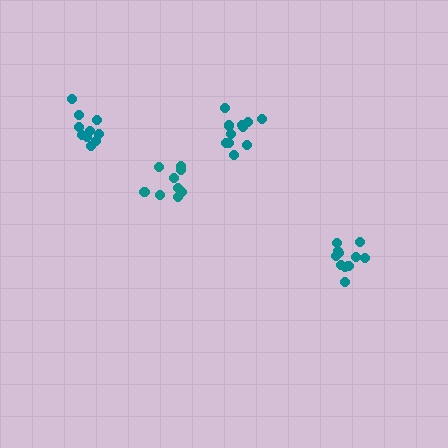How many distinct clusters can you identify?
There are 4 distinct clusters.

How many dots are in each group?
Group 1: 11 dots, Group 2: 10 dots, Group 3: 9 dots, Group 4: 11 dots (41 total).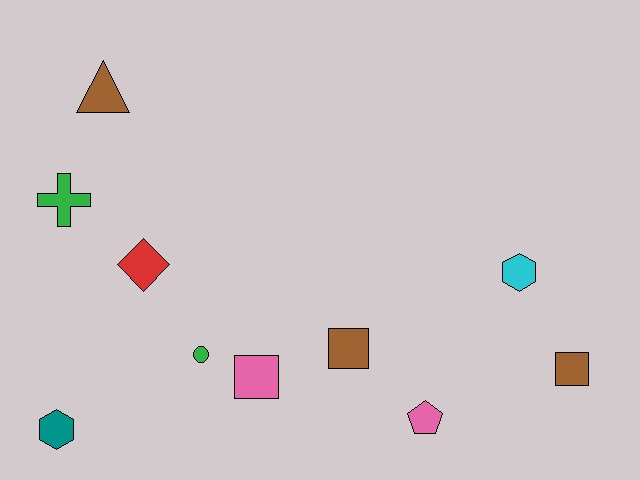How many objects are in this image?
There are 10 objects.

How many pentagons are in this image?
There is 1 pentagon.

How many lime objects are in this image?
There are no lime objects.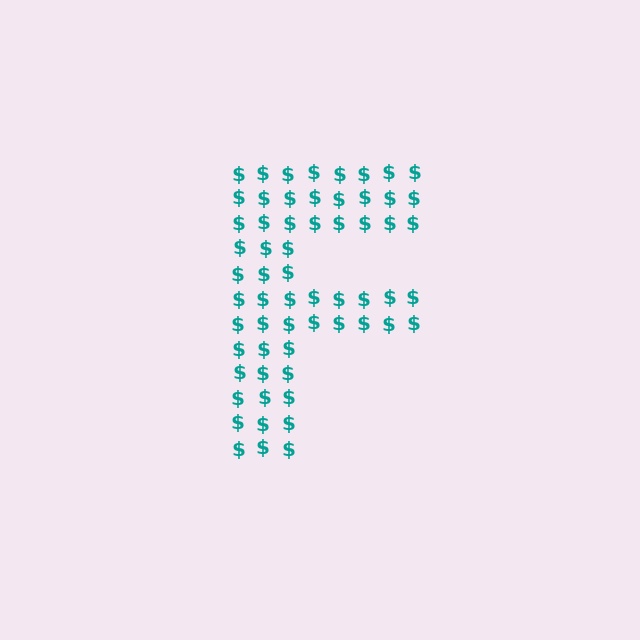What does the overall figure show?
The overall figure shows the letter F.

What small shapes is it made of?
It is made of small dollar signs.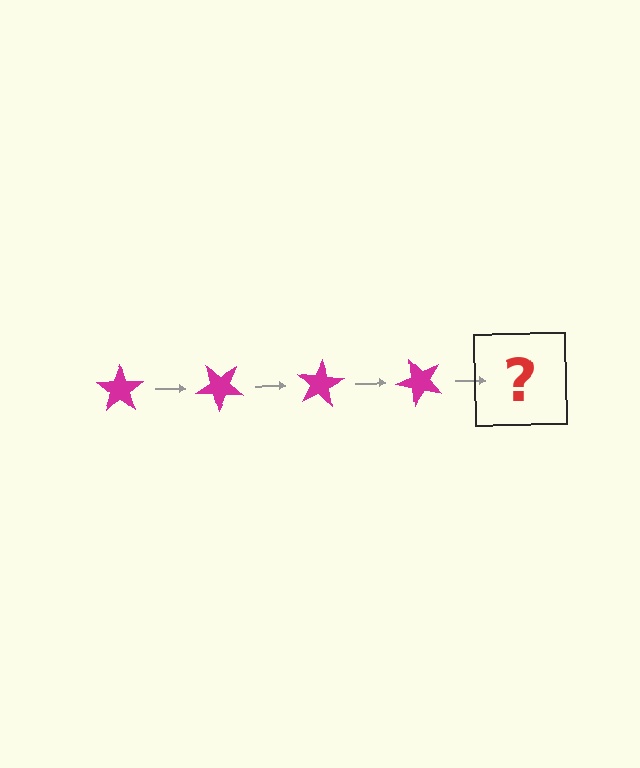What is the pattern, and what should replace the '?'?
The pattern is that the star rotates 40 degrees each step. The '?' should be a magenta star rotated 160 degrees.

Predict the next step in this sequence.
The next step is a magenta star rotated 160 degrees.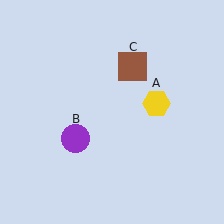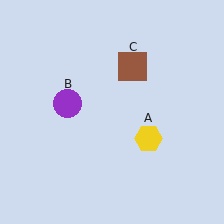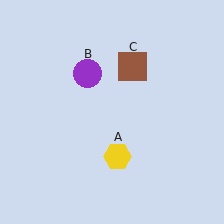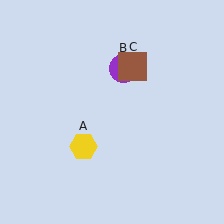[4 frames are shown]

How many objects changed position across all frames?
2 objects changed position: yellow hexagon (object A), purple circle (object B).